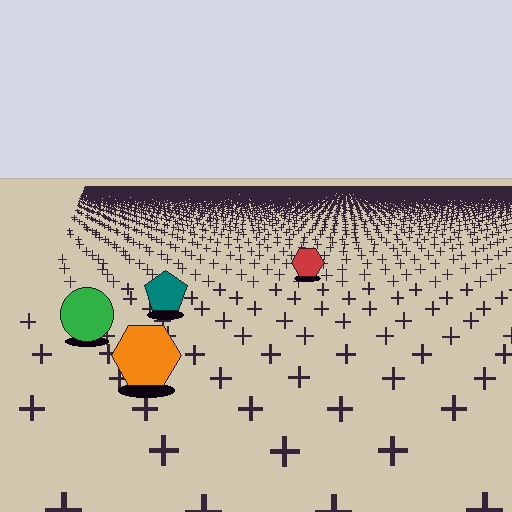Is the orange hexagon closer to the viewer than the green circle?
Yes. The orange hexagon is closer — you can tell from the texture gradient: the ground texture is coarser near it.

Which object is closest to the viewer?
The orange hexagon is closest. The texture marks near it are larger and more spread out.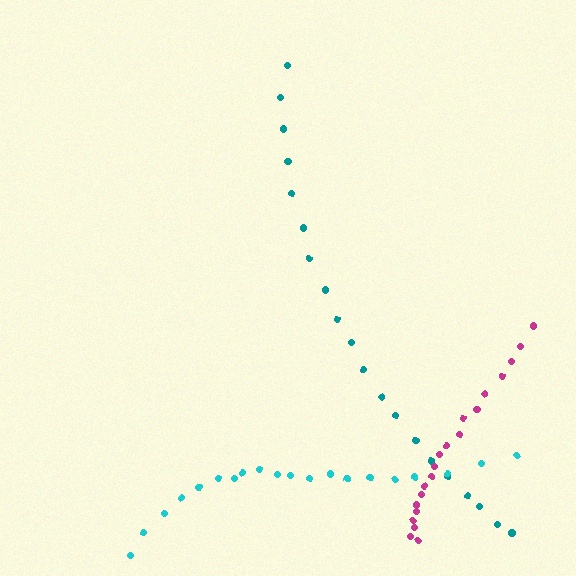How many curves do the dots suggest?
There are 3 distinct paths.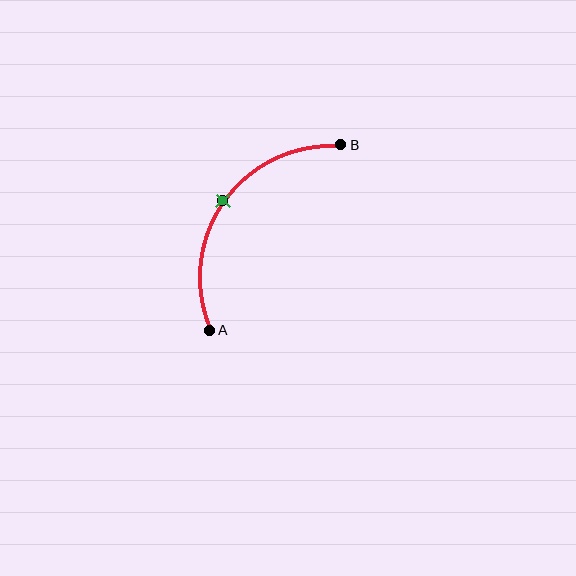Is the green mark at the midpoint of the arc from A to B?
Yes. The green mark lies on the arc at equal arc-length from both A and B — it is the arc midpoint.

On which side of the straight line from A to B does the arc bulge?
The arc bulges above and to the left of the straight line connecting A and B.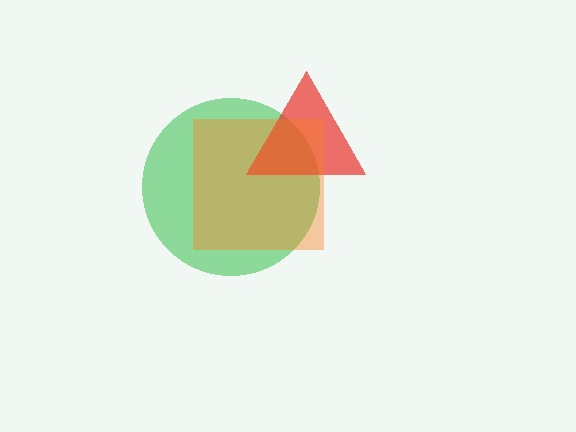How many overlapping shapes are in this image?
There are 3 overlapping shapes in the image.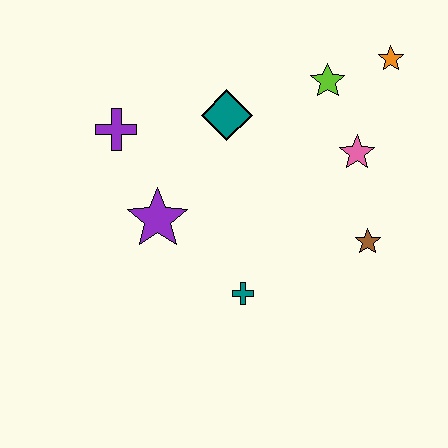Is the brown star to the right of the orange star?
No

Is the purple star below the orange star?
Yes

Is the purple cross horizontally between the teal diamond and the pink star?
No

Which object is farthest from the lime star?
The teal cross is farthest from the lime star.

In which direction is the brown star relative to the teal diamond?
The brown star is to the right of the teal diamond.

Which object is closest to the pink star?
The lime star is closest to the pink star.